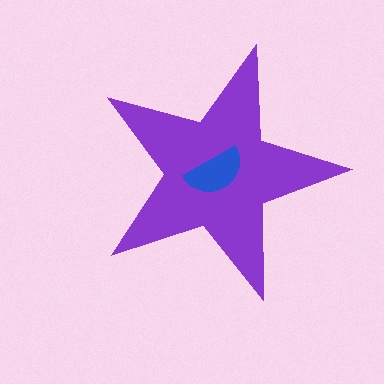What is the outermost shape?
The purple star.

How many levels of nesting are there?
2.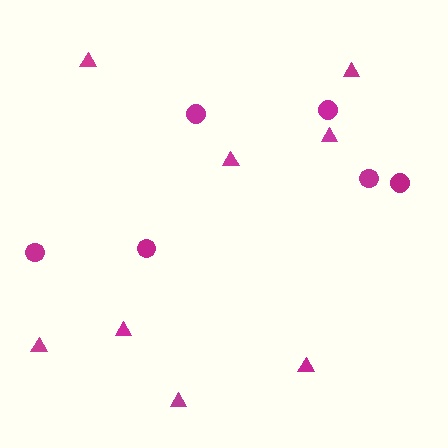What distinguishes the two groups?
There are 2 groups: one group of triangles (8) and one group of circles (6).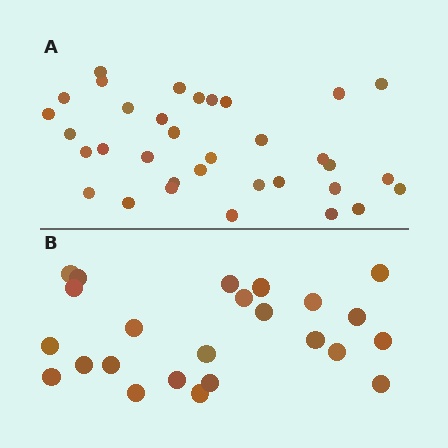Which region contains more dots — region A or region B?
Region A (the top region) has more dots.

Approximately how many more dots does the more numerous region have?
Region A has roughly 10 or so more dots than region B.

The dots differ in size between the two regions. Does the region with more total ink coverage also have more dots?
No. Region B has more total ink coverage because its dots are larger, but region A actually contains more individual dots. Total area can be misleading — the number of items is what matters here.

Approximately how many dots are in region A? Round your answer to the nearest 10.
About 30 dots. (The exact count is 34, which rounds to 30.)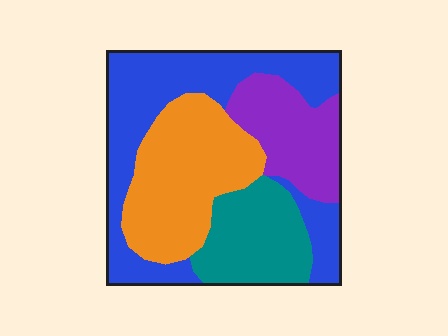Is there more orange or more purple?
Orange.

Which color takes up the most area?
Blue, at roughly 35%.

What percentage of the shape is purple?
Purple takes up about one sixth (1/6) of the shape.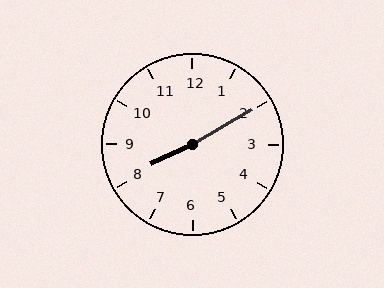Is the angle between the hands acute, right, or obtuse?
It is obtuse.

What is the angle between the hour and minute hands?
Approximately 175 degrees.